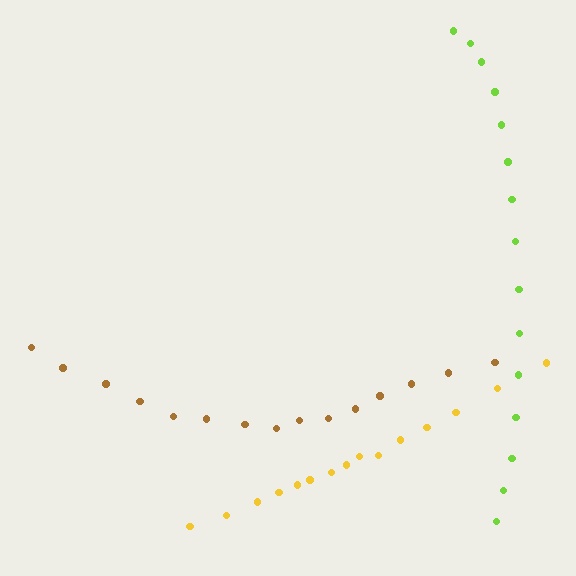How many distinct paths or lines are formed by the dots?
There are 3 distinct paths.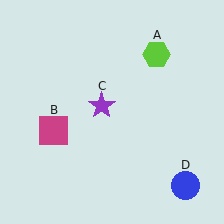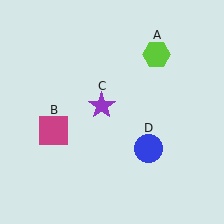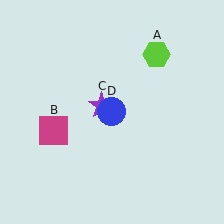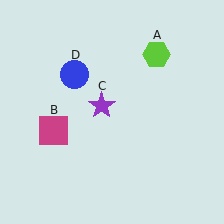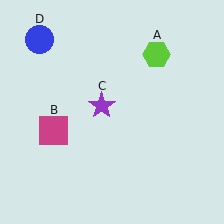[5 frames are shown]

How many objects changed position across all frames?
1 object changed position: blue circle (object D).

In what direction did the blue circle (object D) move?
The blue circle (object D) moved up and to the left.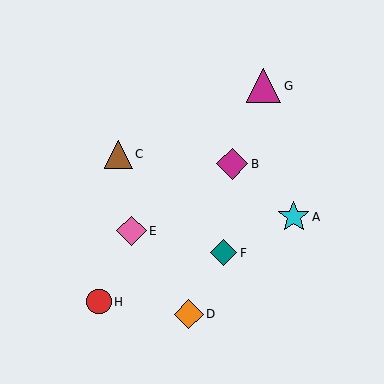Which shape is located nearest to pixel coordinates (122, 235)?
The pink diamond (labeled E) at (131, 231) is nearest to that location.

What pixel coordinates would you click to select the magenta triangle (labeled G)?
Click at (264, 86) to select the magenta triangle G.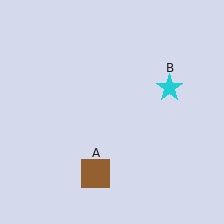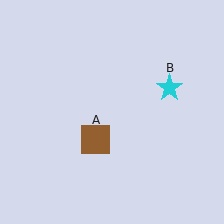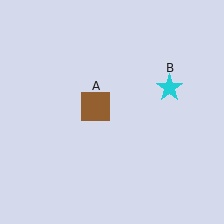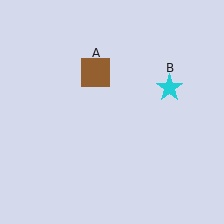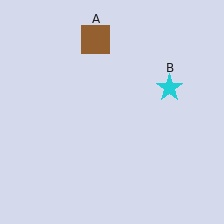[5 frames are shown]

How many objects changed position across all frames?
1 object changed position: brown square (object A).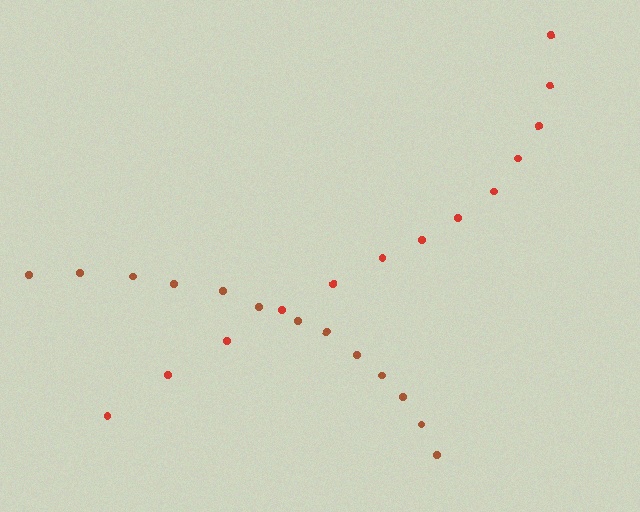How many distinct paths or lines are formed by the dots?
There are 2 distinct paths.